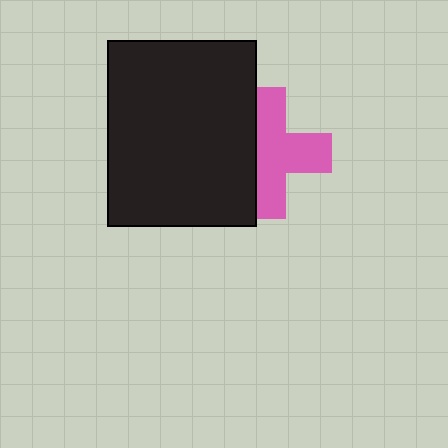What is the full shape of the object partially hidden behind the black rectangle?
The partially hidden object is a pink cross.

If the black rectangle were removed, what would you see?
You would see the complete pink cross.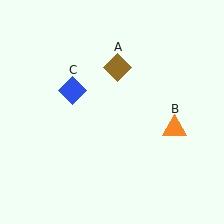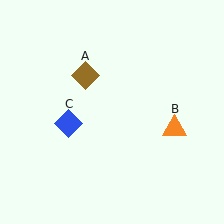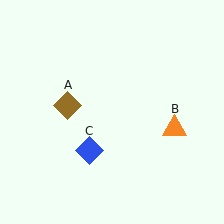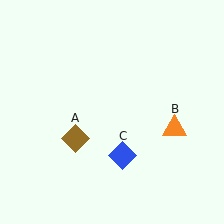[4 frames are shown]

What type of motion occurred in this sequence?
The brown diamond (object A), blue diamond (object C) rotated counterclockwise around the center of the scene.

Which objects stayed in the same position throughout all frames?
Orange triangle (object B) remained stationary.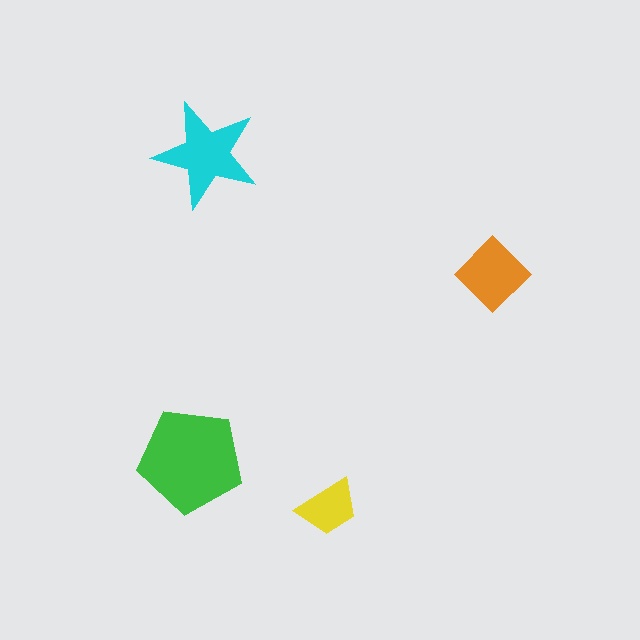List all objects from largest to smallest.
The green pentagon, the cyan star, the orange diamond, the yellow trapezoid.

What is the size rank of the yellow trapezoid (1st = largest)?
4th.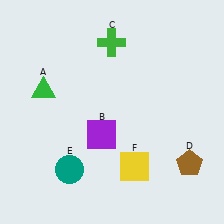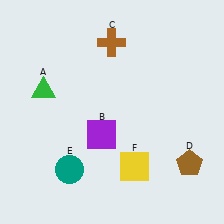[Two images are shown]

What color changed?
The cross (C) changed from green in Image 1 to brown in Image 2.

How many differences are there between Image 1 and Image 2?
There is 1 difference between the two images.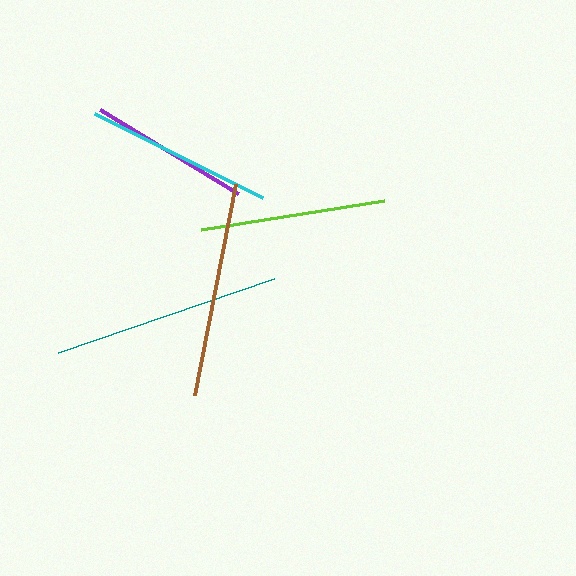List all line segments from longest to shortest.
From longest to shortest: teal, brown, cyan, lime, purple.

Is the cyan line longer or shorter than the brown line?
The brown line is longer than the cyan line.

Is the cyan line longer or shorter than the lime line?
The cyan line is longer than the lime line.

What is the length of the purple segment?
The purple segment is approximately 161 pixels long.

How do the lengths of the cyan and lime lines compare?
The cyan and lime lines are approximately the same length.